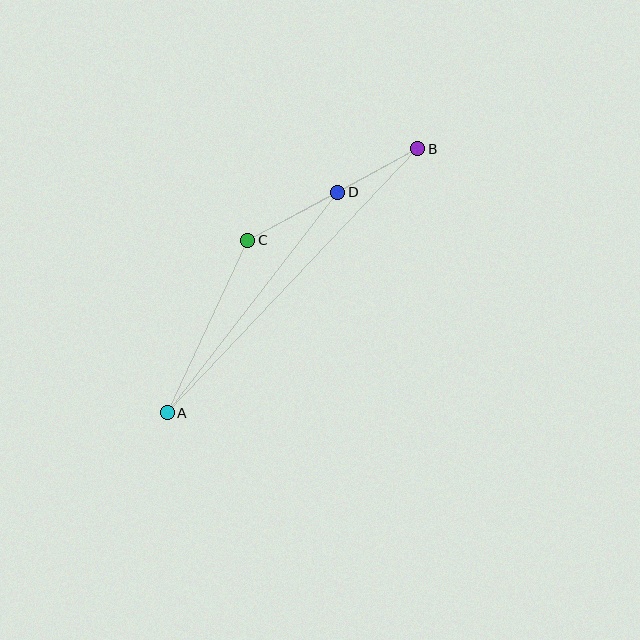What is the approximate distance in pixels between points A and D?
The distance between A and D is approximately 279 pixels.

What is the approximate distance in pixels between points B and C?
The distance between B and C is approximately 193 pixels.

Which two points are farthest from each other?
Points A and B are farthest from each other.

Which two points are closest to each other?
Points B and D are closest to each other.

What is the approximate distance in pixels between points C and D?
The distance between C and D is approximately 102 pixels.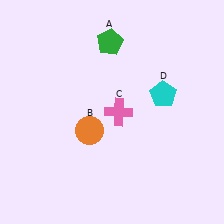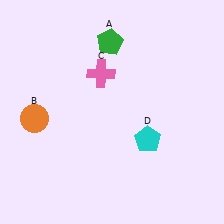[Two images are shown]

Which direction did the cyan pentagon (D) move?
The cyan pentagon (D) moved down.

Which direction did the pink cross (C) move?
The pink cross (C) moved up.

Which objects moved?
The objects that moved are: the orange circle (B), the pink cross (C), the cyan pentagon (D).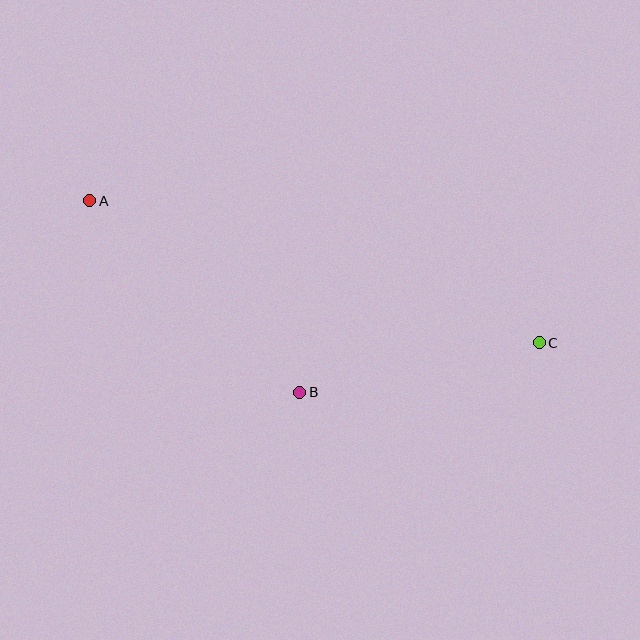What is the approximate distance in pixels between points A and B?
The distance between A and B is approximately 284 pixels.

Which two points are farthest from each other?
Points A and C are farthest from each other.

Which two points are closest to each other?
Points B and C are closest to each other.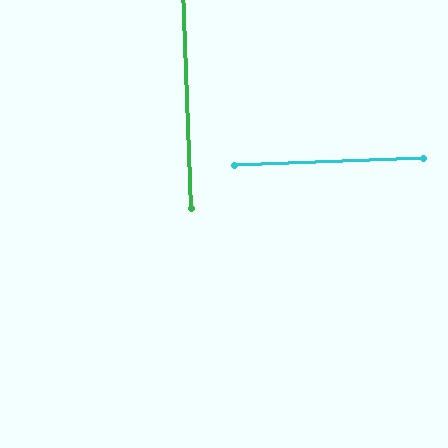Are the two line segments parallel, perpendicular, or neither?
Perpendicular — they meet at approximately 90°.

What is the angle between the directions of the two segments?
Approximately 90 degrees.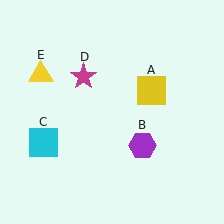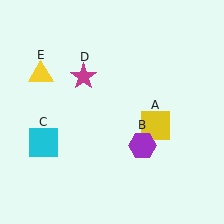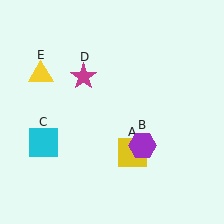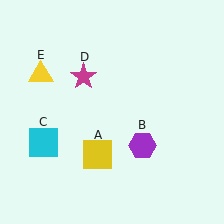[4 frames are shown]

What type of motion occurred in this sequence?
The yellow square (object A) rotated clockwise around the center of the scene.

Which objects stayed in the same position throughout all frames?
Purple hexagon (object B) and cyan square (object C) and magenta star (object D) and yellow triangle (object E) remained stationary.